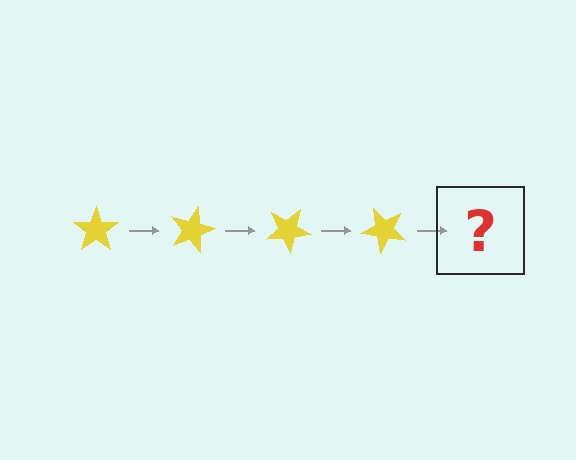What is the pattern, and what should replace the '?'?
The pattern is that the star rotates 15 degrees each step. The '?' should be a yellow star rotated 60 degrees.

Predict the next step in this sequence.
The next step is a yellow star rotated 60 degrees.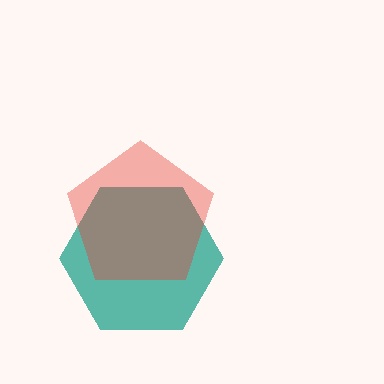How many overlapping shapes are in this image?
There are 2 overlapping shapes in the image.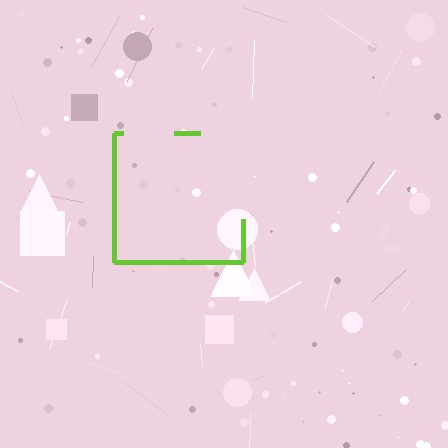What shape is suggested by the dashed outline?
The dashed outline suggests a square.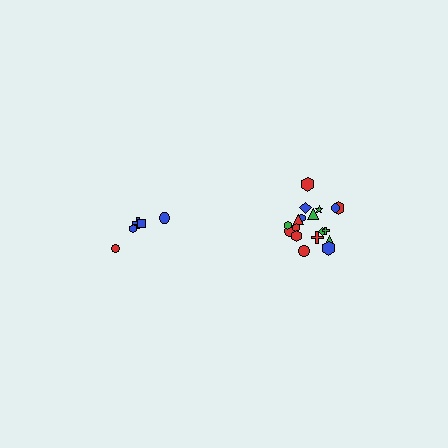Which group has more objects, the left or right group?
The right group.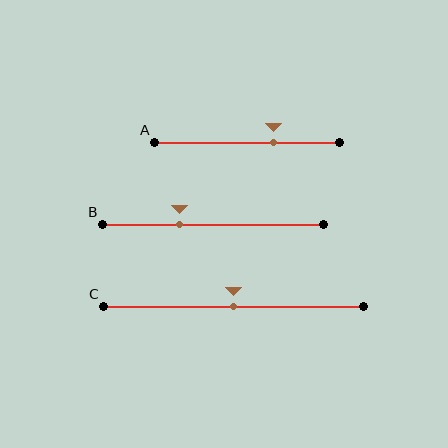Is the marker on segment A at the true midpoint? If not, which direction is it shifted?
No, the marker on segment A is shifted to the right by about 15% of the segment length.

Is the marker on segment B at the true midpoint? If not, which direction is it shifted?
No, the marker on segment B is shifted to the left by about 15% of the segment length.